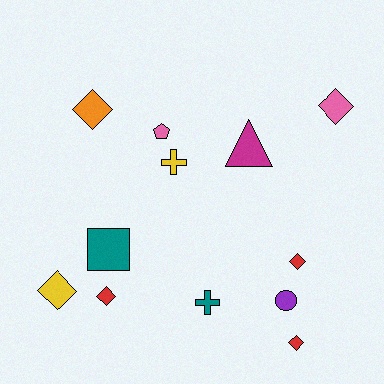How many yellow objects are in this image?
There are 2 yellow objects.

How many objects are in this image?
There are 12 objects.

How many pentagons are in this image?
There is 1 pentagon.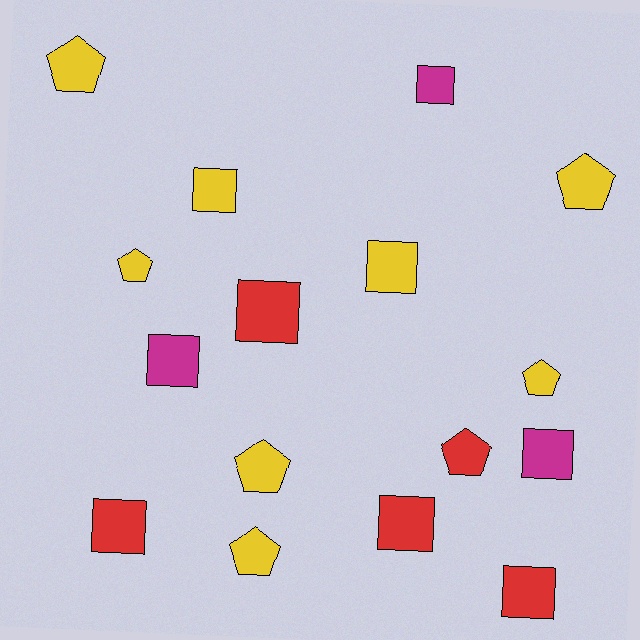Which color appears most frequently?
Yellow, with 8 objects.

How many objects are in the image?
There are 16 objects.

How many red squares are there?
There are 4 red squares.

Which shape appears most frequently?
Square, with 9 objects.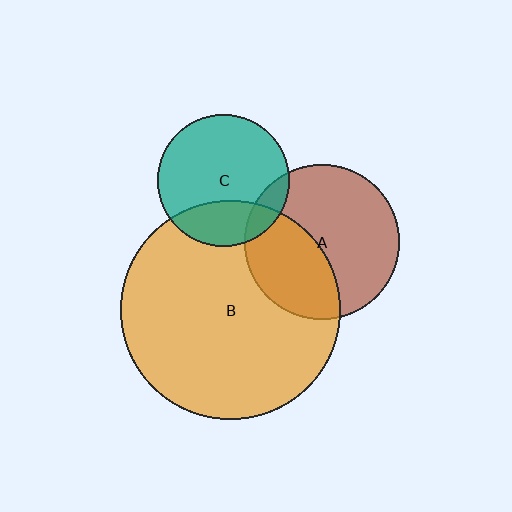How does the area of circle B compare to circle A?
Approximately 2.0 times.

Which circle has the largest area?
Circle B (orange).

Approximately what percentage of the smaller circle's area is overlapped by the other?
Approximately 40%.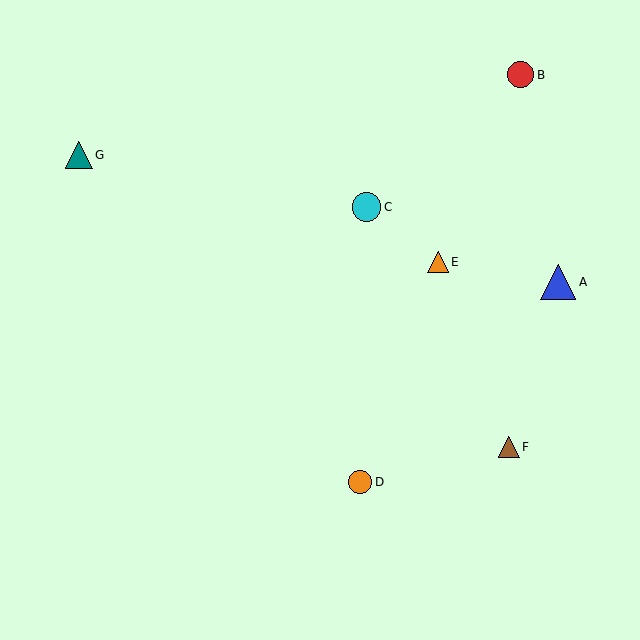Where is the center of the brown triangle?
The center of the brown triangle is at (509, 447).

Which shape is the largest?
The blue triangle (labeled A) is the largest.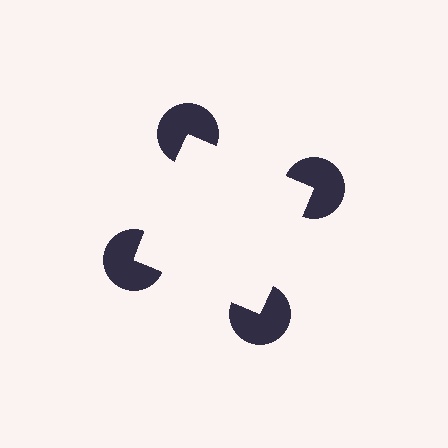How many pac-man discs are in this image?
There are 4 — one at each vertex of the illusory square.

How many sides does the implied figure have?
4 sides.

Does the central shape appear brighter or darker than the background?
It typically appears slightly brighter than the background, even though no actual brightness change is drawn.